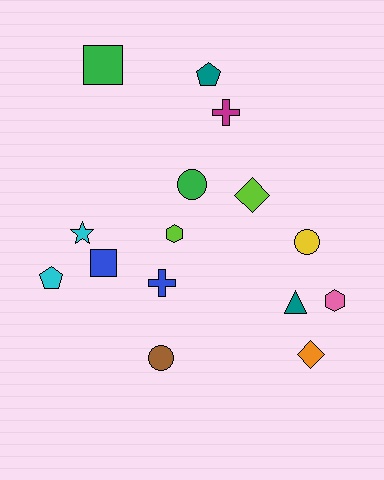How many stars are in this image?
There is 1 star.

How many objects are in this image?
There are 15 objects.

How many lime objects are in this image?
There are 2 lime objects.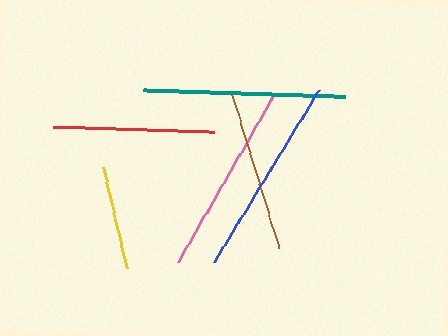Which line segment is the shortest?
The yellow line is the shortest at approximately 104 pixels.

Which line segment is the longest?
The teal line is the longest at approximately 203 pixels.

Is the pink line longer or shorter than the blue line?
The blue line is longer than the pink line.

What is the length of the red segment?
The red segment is approximately 161 pixels long.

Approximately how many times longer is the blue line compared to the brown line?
The blue line is approximately 1.2 times the length of the brown line.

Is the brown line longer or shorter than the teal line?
The teal line is longer than the brown line.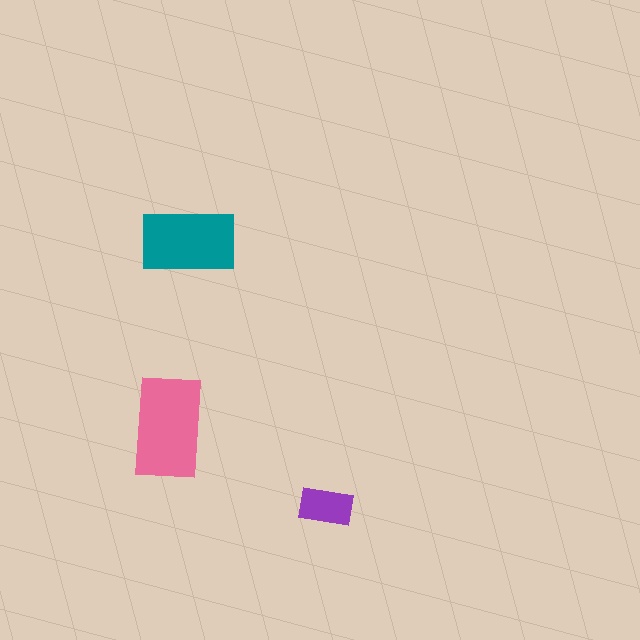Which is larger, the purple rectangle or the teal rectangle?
The teal one.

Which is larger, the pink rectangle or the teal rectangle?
The pink one.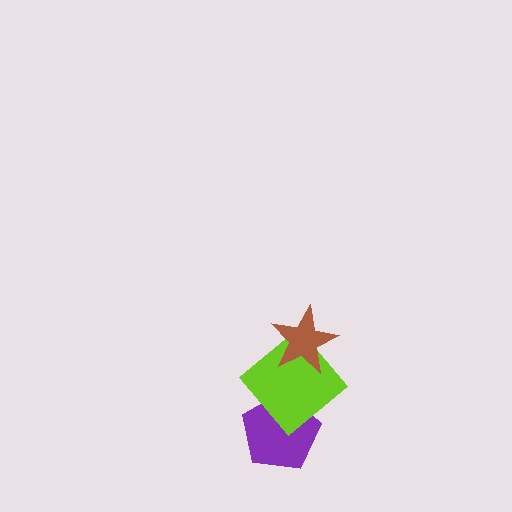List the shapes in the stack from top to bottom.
From top to bottom: the brown star, the lime diamond, the purple pentagon.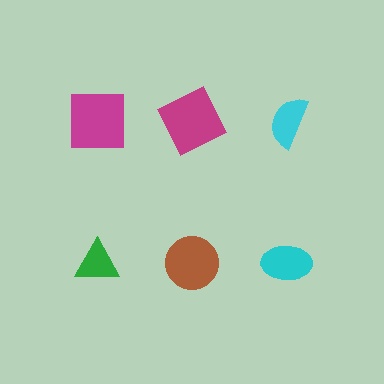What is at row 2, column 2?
A brown circle.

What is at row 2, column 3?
A cyan ellipse.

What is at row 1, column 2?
A magenta square.